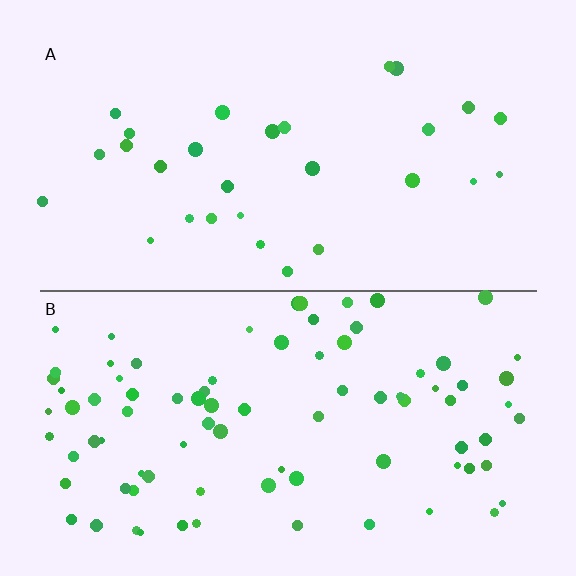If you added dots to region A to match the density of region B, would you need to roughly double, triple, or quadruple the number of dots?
Approximately triple.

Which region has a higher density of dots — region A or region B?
B (the bottom).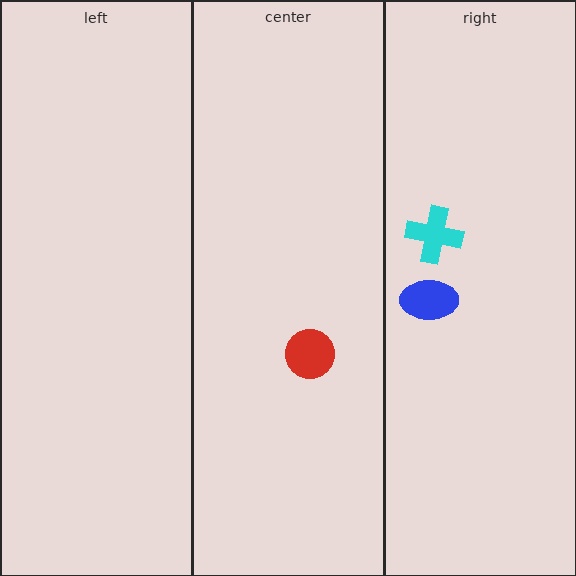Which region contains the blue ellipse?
The right region.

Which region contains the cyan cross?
The right region.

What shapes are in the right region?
The cyan cross, the blue ellipse.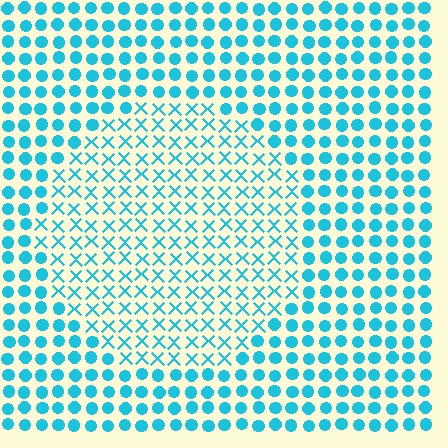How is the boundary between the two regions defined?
The boundary is defined by a change in element shape: X marks inside vs. circles outside. All elements share the same color and spacing.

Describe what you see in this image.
The image is filled with small cyan elements arranged in a uniform grid. A circle-shaped region contains X marks, while the surrounding area contains circles. The boundary is defined purely by the change in element shape.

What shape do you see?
I see a circle.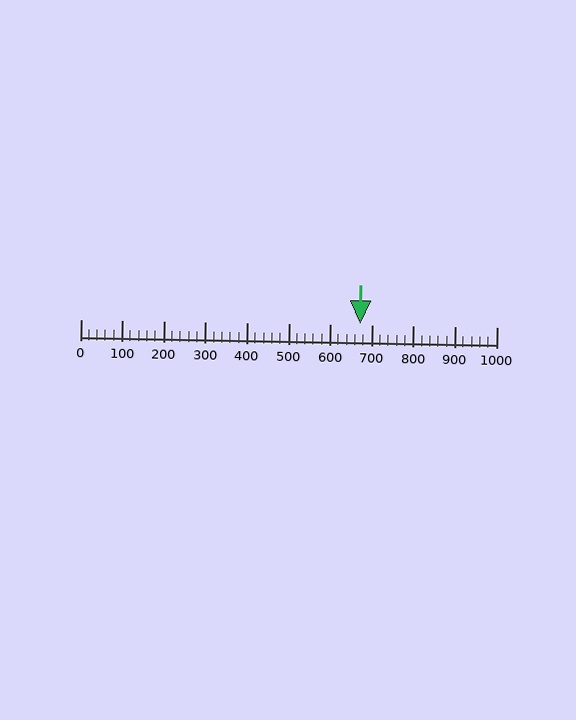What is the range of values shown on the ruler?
The ruler shows values from 0 to 1000.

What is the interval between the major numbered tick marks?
The major tick marks are spaced 100 units apart.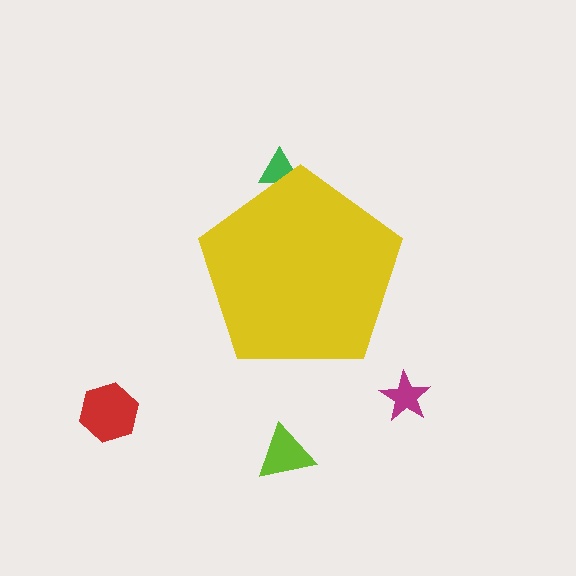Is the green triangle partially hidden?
Yes, the green triangle is partially hidden behind the yellow pentagon.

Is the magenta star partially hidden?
No, the magenta star is fully visible.